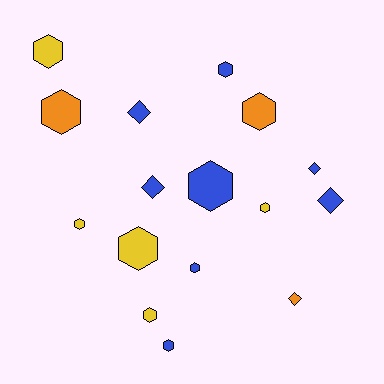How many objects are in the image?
There are 16 objects.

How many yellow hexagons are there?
There are 5 yellow hexagons.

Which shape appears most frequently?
Hexagon, with 11 objects.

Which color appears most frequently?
Blue, with 8 objects.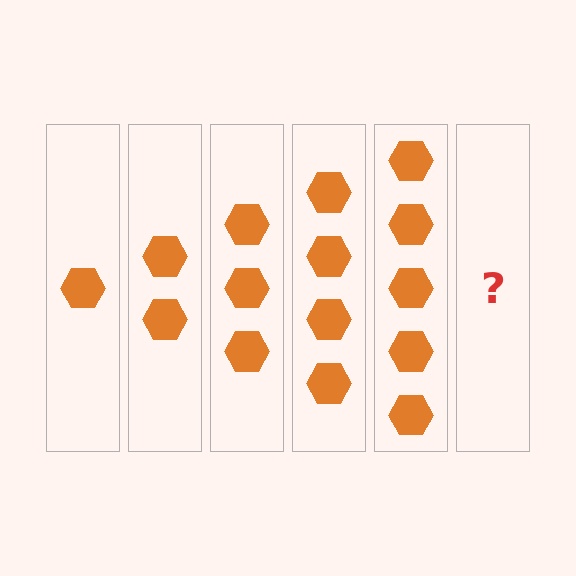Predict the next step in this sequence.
The next step is 6 hexagons.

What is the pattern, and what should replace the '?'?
The pattern is that each step adds one more hexagon. The '?' should be 6 hexagons.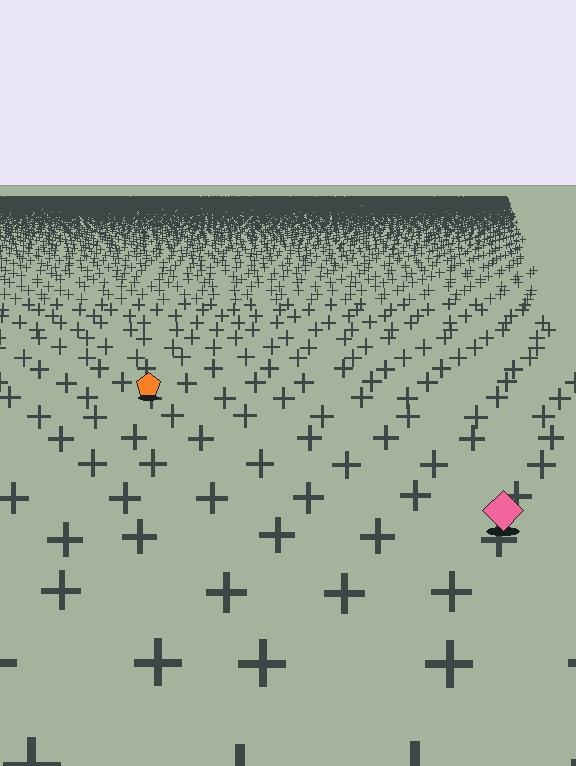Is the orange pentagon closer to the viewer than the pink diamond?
No. The pink diamond is closer — you can tell from the texture gradient: the ground texture is coarser near it.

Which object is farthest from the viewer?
The orange pentagon is farthest from the viewer. It appears smaller and the ground texture around it is denser.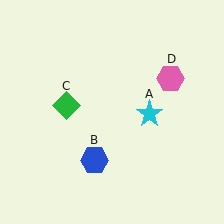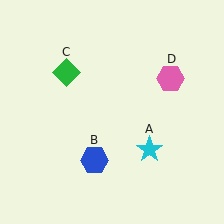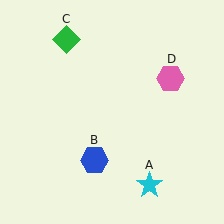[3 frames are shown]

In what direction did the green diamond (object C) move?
The green diamond (object C) moved up.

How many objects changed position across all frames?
2 objects changed position: cyan star (object A), green diamond (object C).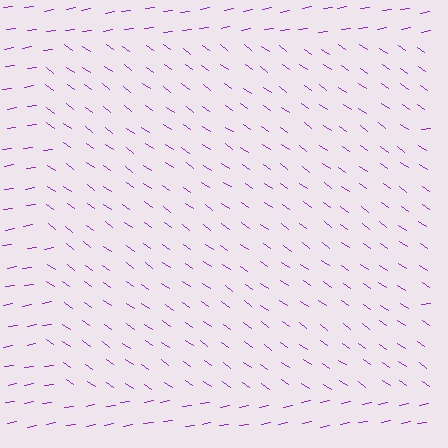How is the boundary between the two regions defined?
The boundary is defined purely by a change in line orientation (approximately 45 degrees difference). All lines are the same color and thickness.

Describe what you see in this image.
The image is filled with small purple line segments. A rectangle region in the image has lines oriented differently from the surrounding lines, creating a visible texture boundary.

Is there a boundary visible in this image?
Yes, there is a texture boundary formed by a change in line orientation.